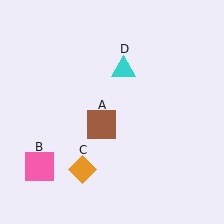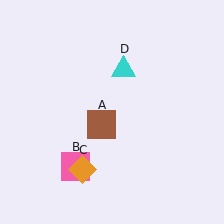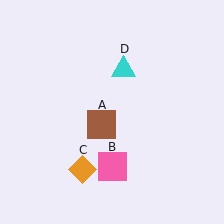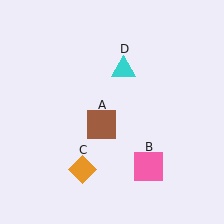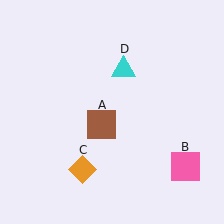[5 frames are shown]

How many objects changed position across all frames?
1 object changed position: pink square (object B).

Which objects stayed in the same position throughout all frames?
Brown square (object A) and orange diamond (object C) and cyan triangle (object D) remained stationary.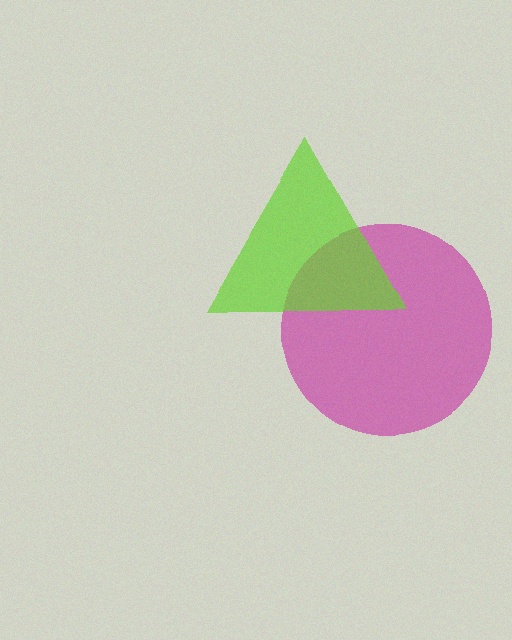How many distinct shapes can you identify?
There are 2 distinct shapes: a magenta circle, a lime triangle.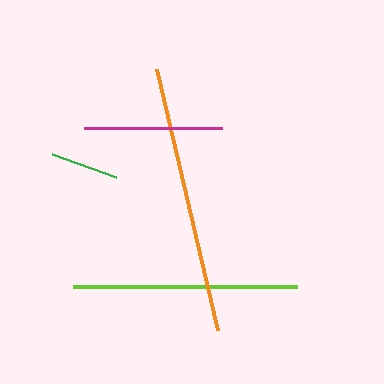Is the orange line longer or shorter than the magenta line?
The orange line is longer than the magenta line.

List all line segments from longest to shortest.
From longest to shortest: orange, lime, magenta, green.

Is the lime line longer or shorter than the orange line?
The orange line is longer than the lime line.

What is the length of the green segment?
The green segment is approximately 68 pixels long.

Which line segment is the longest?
The orange line is the longest at approximately 268 pixels.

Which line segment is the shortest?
The green line is the shortest at approximately 68 pixels.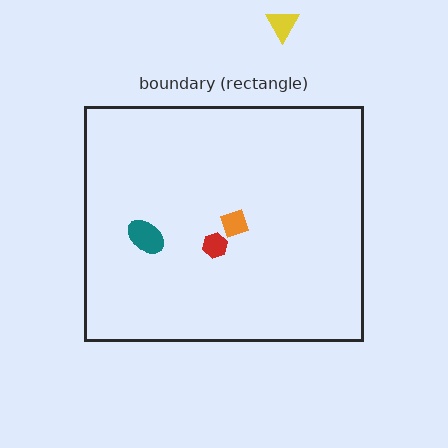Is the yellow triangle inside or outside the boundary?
Outside.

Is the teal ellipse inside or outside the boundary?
Inside.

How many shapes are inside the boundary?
3 inside, 1 outside.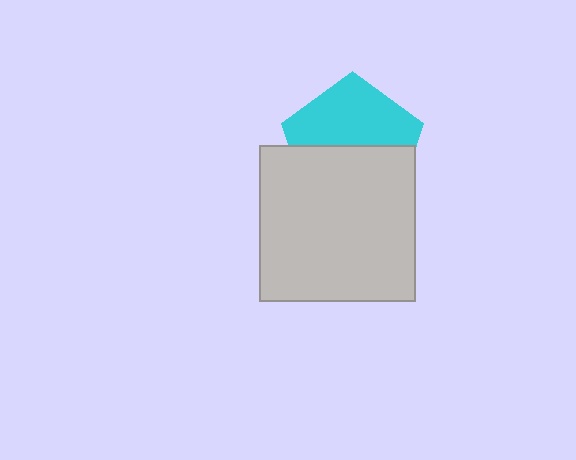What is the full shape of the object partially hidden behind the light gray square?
The partially hidden object is a cyan pentagon.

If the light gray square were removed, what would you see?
You would see the complete cyan pentagon.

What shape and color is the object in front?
The object in front is a light gray square.